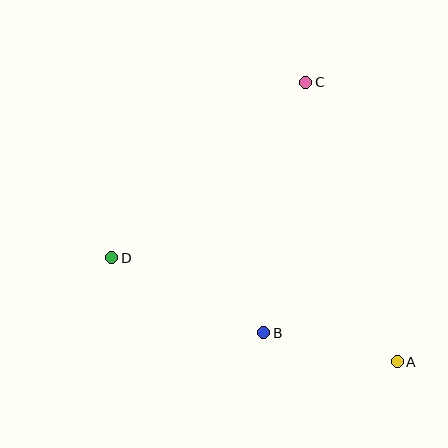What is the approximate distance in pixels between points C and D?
The distance between C and D is approximately 262 pixels.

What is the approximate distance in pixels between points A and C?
The distance between A and C is approximately 294 pixels.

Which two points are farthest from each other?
Points A and D are farthest from each other.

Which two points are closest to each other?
Points A and B are closest to each other.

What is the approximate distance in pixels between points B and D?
The distance between B and D is approximately 170 pixels.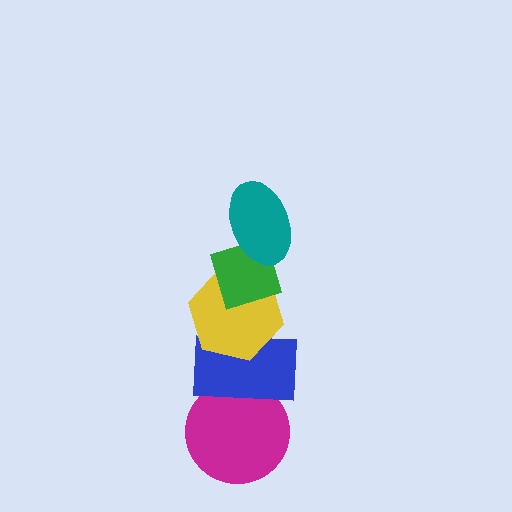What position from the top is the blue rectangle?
The blue rectangle is 4th from the top.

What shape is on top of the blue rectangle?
The yellow hexagon is on top of the blue rectangle.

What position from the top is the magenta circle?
The magenta circle is 5th from the top.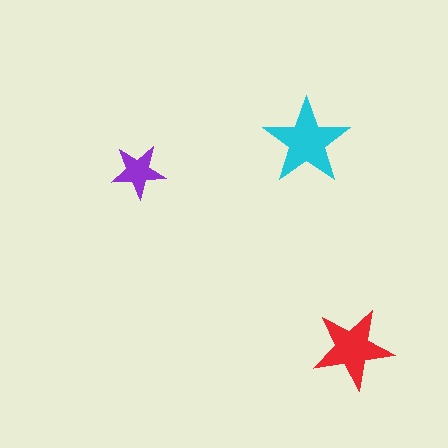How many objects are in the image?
There are 3 objects in the image.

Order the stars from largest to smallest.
the cyan one, the red one, the purple one.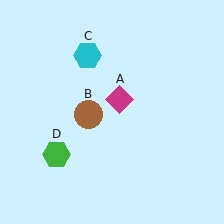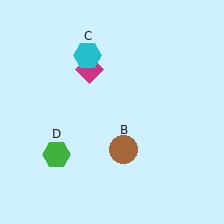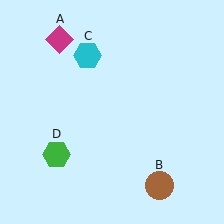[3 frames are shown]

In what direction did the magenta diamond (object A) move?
The magenta diamond (object A) moved up and to the left.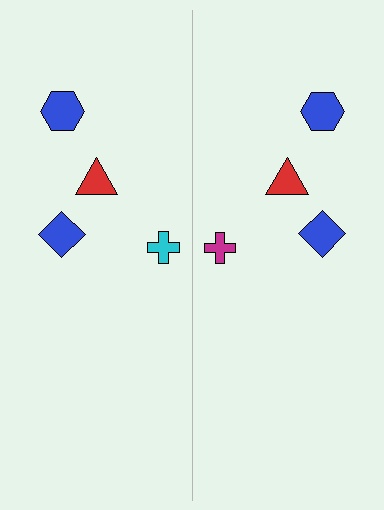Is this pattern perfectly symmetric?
No, the pattern is not perfectly symmetric. The magenta cross on the right side breaks the symmetry — its mirror counterpart is cyan.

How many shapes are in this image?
There are 8 shapes in this image.